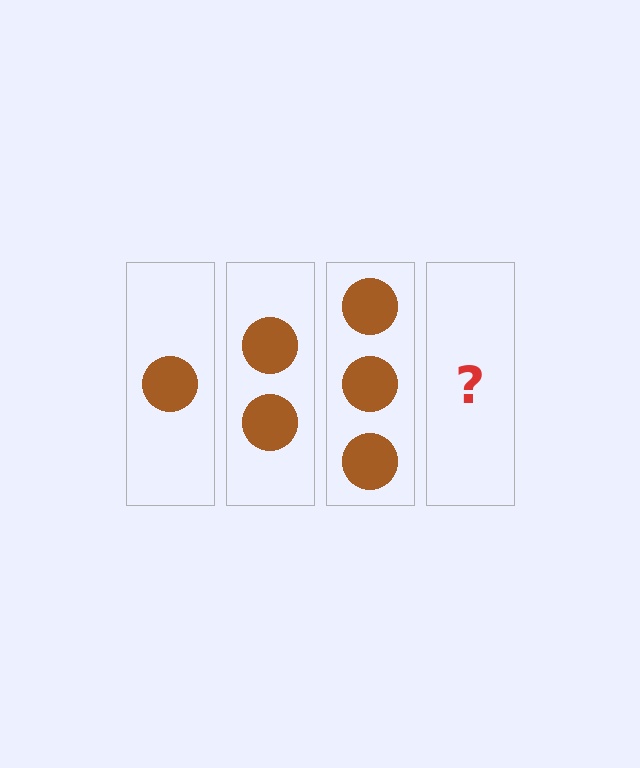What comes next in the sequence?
The next element should be 4 circles.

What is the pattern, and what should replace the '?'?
The pattern is that each step adds one more circle. The '?' should be 4 circles.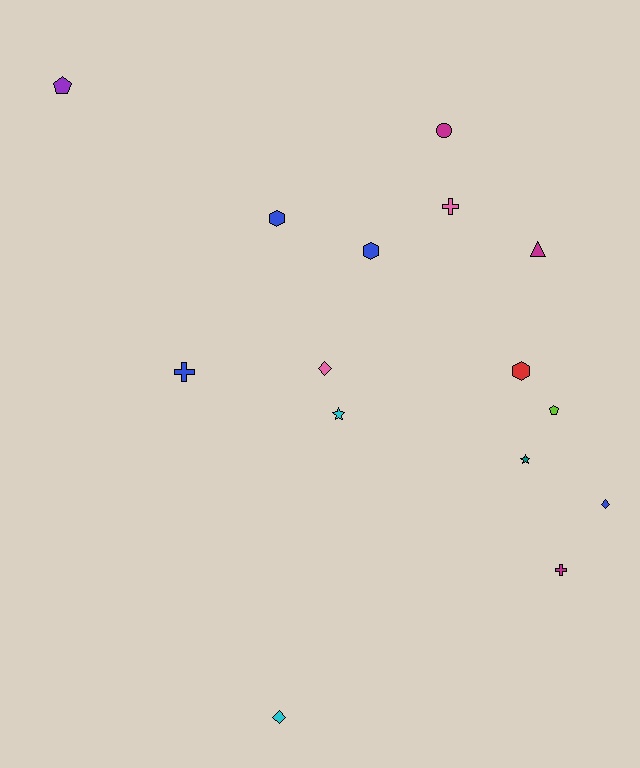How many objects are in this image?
There are 15 objects.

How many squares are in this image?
There are no squares.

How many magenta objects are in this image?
There are 3 magenta objects.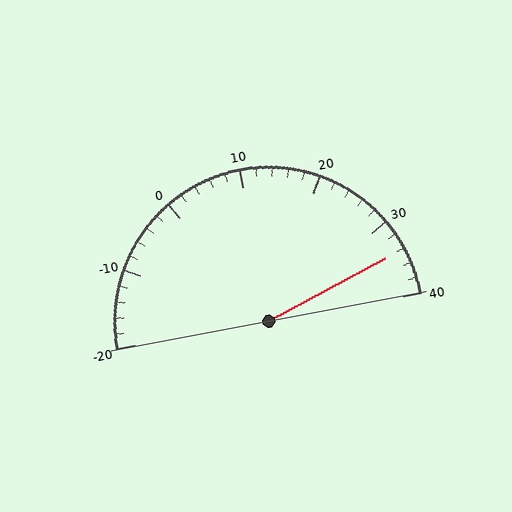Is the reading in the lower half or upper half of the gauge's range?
The reading is in the upper half of the range (-20 to 40).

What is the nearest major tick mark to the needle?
The nearest major tick mark is 30.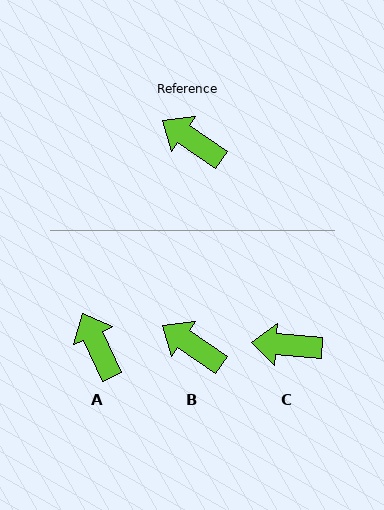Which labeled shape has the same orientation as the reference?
B.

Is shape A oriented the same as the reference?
No, it is off by about 31 degrees.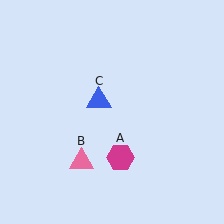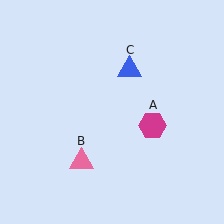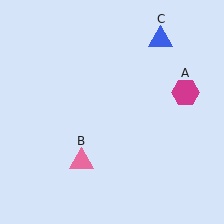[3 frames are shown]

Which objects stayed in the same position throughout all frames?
Pink triangle (object B) remained stationary.